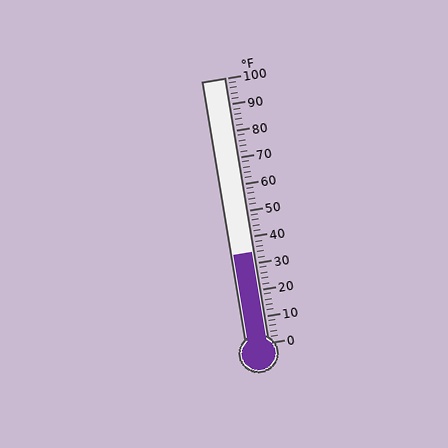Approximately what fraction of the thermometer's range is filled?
The thermometer is filled to approximately 35% of its range.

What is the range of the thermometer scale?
The thermometer scale ranges from 0°F to 100°F.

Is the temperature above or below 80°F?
The temperature is below 80°F.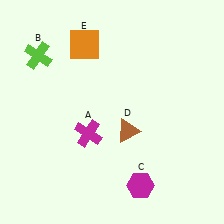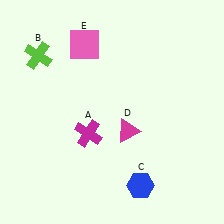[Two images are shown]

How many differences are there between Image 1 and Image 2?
There are 3 differences between the two images.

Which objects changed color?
C changed from magenta to blue. D changed from brown to magenta. E changed from orange to pink.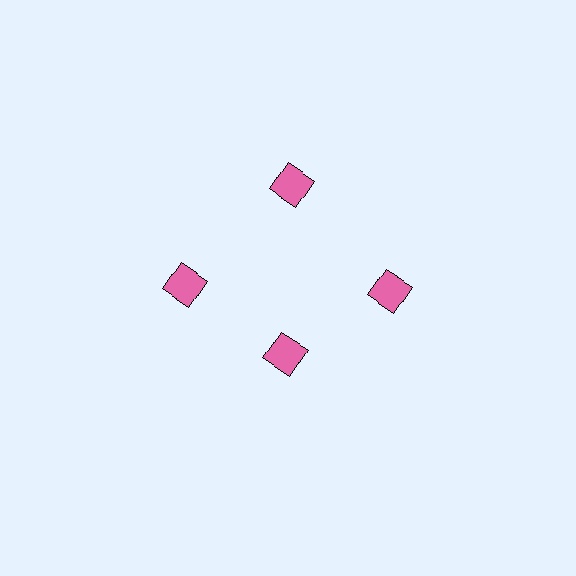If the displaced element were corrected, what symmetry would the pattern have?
It would have 4-fold rotational symmetry — the pattern would map onto itself every 90 degrees.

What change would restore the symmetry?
The symmetry would be restored by moving it outward, back onto the ring so that all 4 squares sit at equal angles and equal distance from the center.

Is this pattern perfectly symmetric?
No. The 4 pink squares are arranged in a ring, but one element near the 6 o'clock position is pulled inward toward the center, breaking the 4-fold rotational symmetry.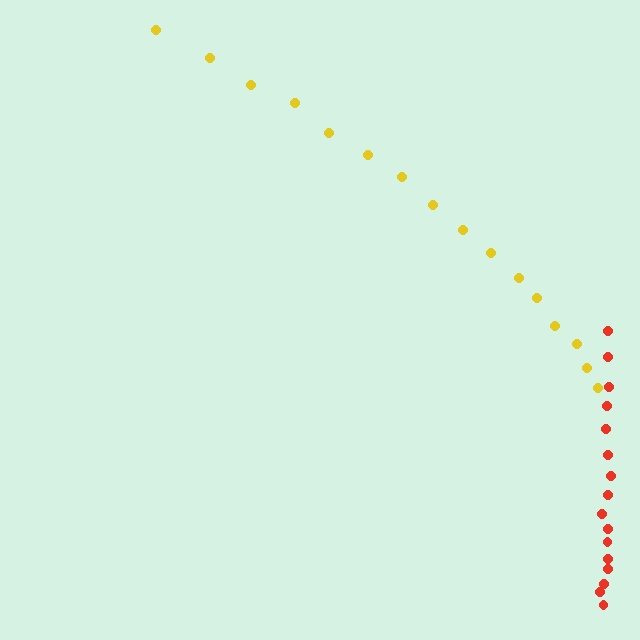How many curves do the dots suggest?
There are 2 distinct paths.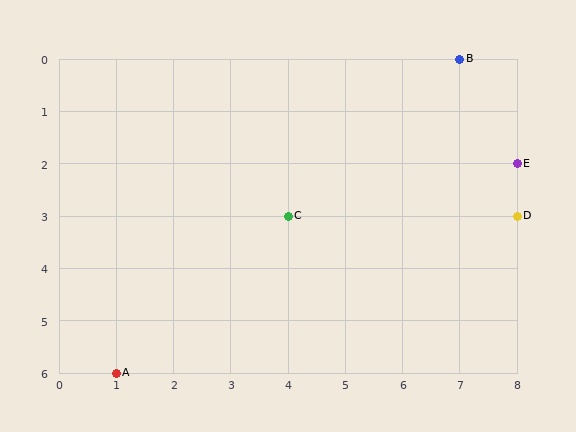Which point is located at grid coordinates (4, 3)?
Point C is at (4, 3).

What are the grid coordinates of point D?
Point D is at grid coordinates (8, 3).